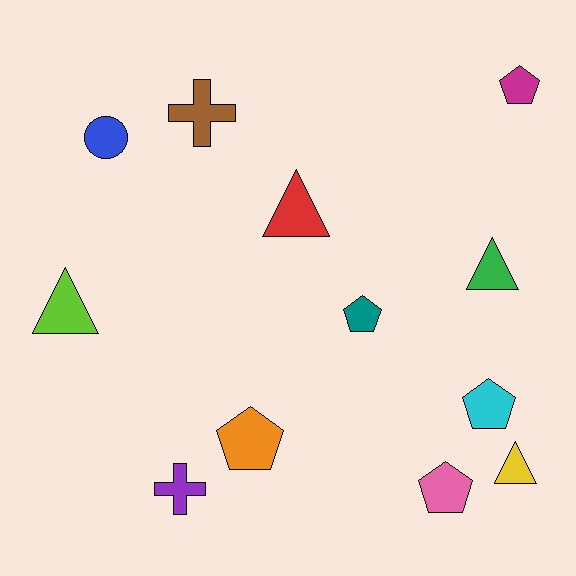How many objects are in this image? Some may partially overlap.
There are 12 objects.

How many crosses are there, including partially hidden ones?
There are 2 crosses.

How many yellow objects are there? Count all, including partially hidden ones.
There is 1 yellow object.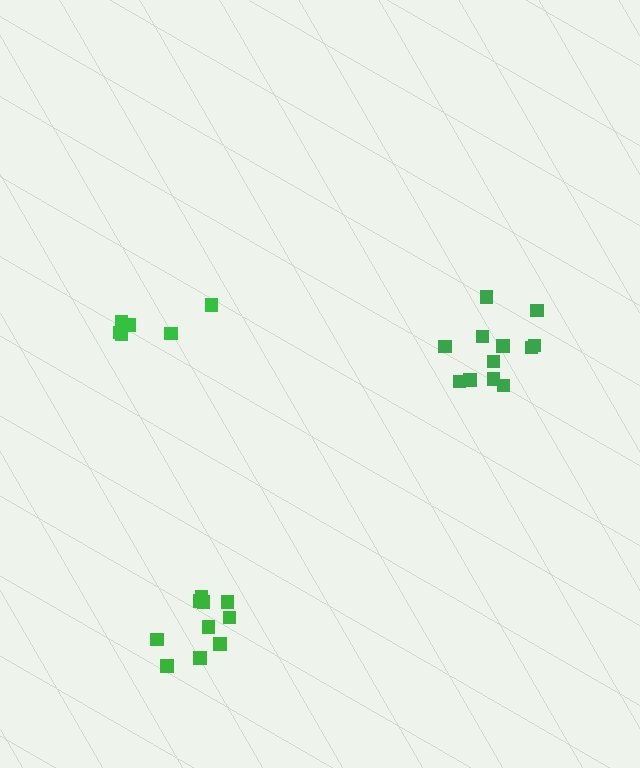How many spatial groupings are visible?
There are 3 spatial groupings.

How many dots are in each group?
Group 1: 10 dots, Group 2: 6 dots, Group 3: 12 dots (28 total).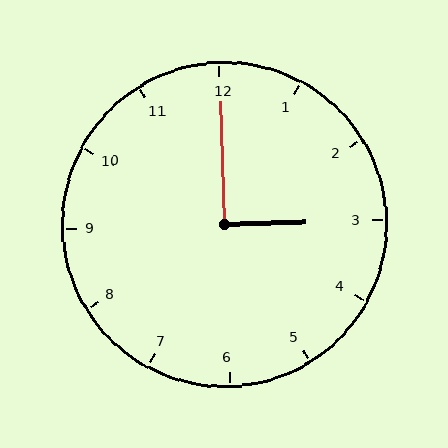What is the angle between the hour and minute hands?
Approximately 90 degrees.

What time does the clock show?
3:00.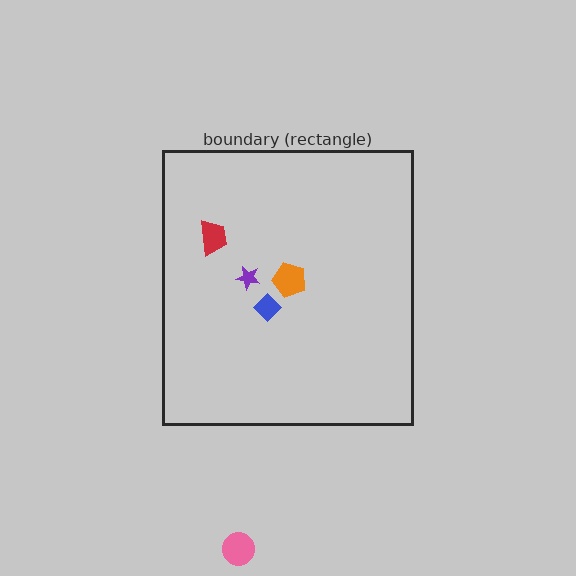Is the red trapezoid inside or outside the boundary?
Inside.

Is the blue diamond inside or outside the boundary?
Inside.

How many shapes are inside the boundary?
4 inside, 1 outside.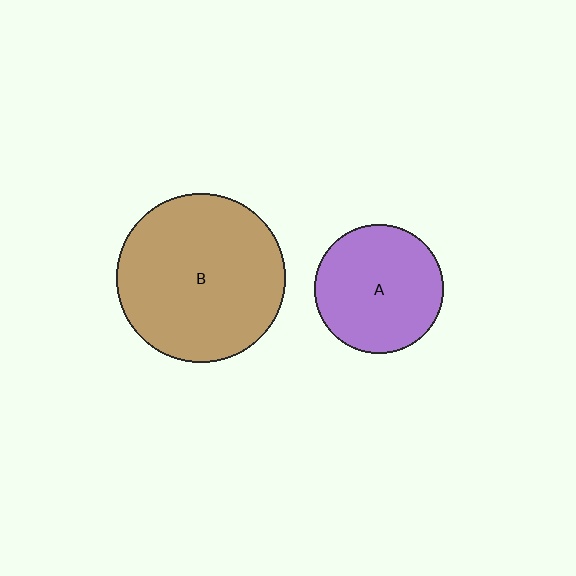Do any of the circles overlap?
No, none of the circles overlap.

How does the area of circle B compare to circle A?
Approximately 1.7 times.